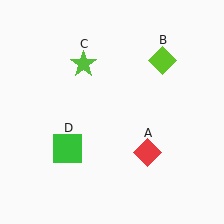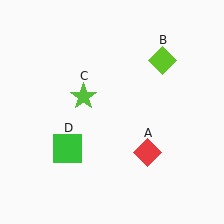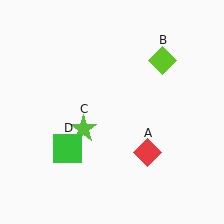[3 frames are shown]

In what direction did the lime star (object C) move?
The lime star (object C) moved down.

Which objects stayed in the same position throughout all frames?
Red diamond (object A) and lime diamond (object B) and green square (object D) remained stationary.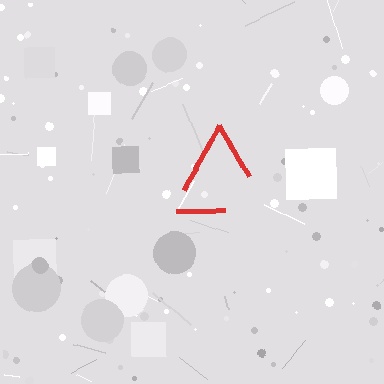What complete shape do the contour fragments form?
The contour fragments form a triangle.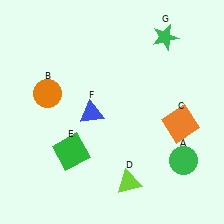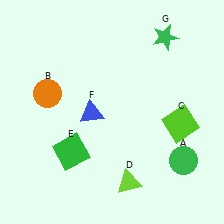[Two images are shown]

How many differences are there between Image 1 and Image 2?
There is 1 difference between the two images.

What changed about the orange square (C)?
In Image 1, C is orange. In Image 2, it changed to lime.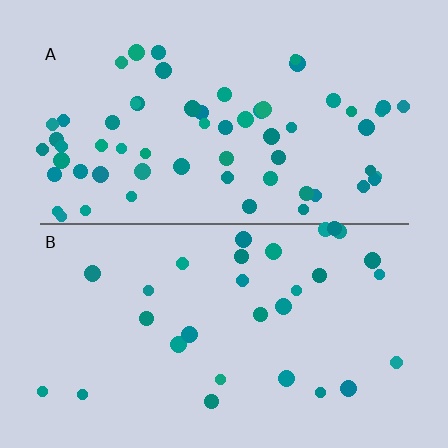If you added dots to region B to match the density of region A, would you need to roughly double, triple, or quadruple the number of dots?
Approximately double.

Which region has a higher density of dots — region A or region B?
A (the top).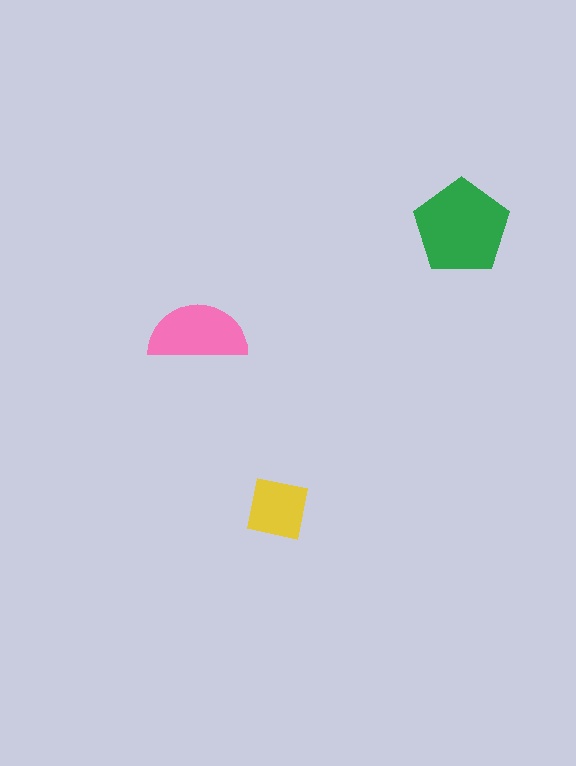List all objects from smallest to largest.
The yellow square, the pink semicircle, the green pentagon.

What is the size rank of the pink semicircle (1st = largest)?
2nd.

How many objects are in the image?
There are 3 objects in the image.